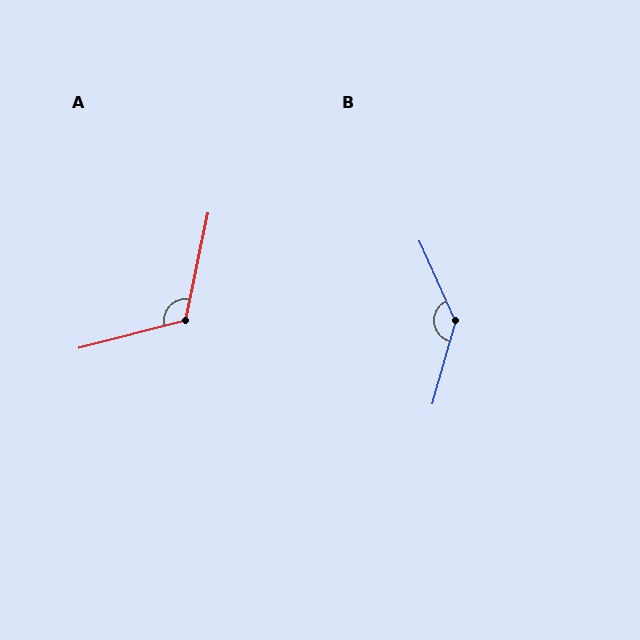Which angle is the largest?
B, at approximately 140 degrees.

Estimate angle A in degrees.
Approximately 117 degrees.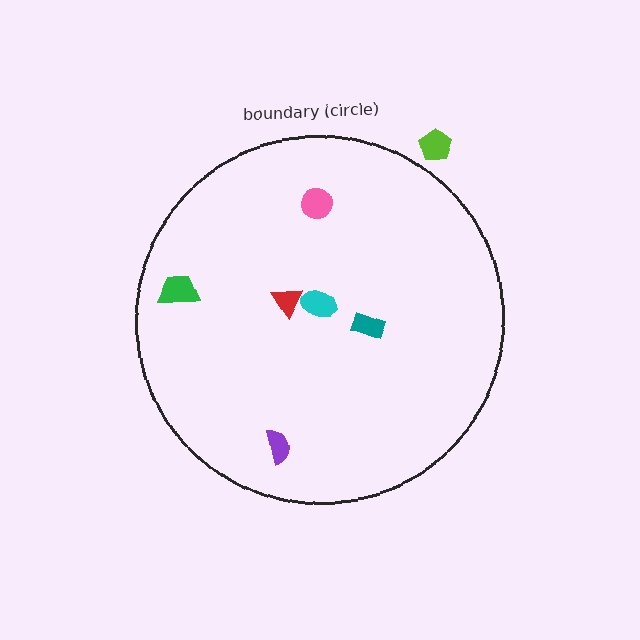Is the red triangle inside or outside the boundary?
Inside.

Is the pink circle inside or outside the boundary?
Inside.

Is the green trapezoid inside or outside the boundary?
Inside.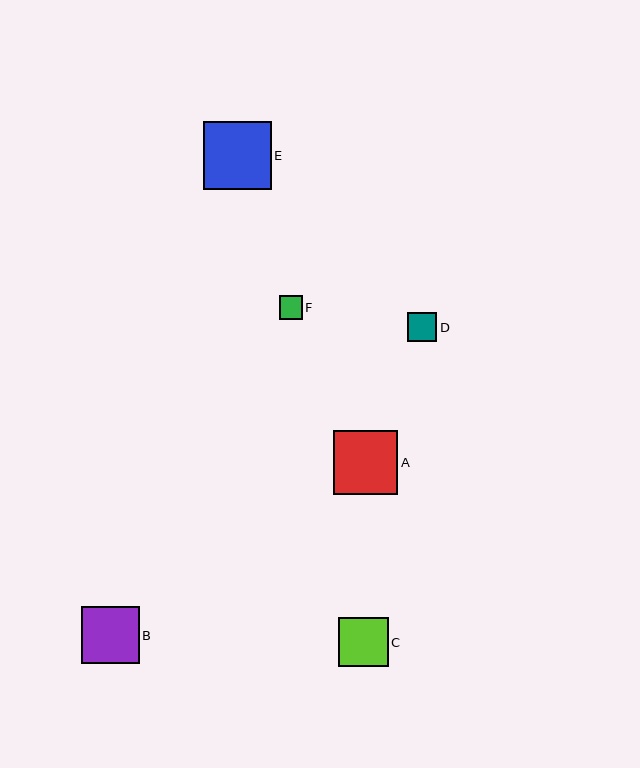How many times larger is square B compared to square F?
Square B is approximately 2.5 times the size of square F.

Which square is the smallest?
Square F is the smallest with a size of approximately 23 pixels.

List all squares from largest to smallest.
From largest to smallest: E, A, B, C, D, F.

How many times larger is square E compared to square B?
Square E is approximately 1.2 times the size of square B.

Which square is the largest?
Square E is the largest with a size of approximately 68 pixels.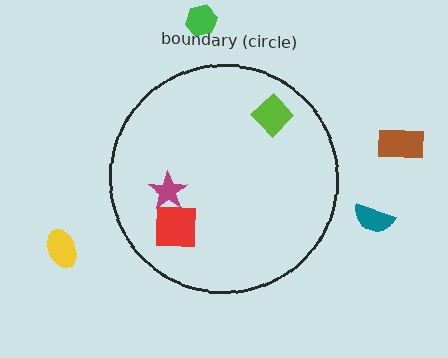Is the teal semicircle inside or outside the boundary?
Outside.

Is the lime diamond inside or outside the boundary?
Inside.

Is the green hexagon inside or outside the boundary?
Outside.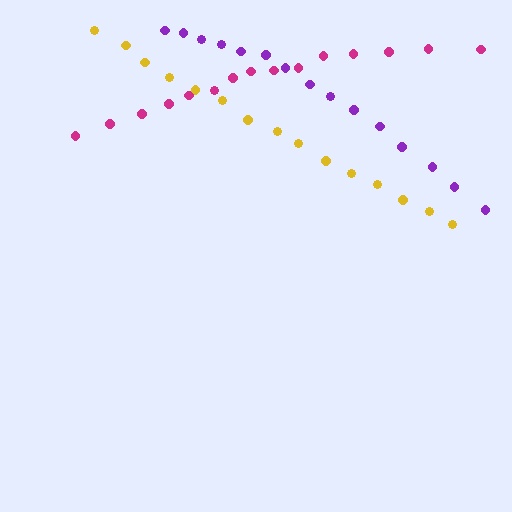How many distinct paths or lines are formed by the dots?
There are 3 distinct paths.